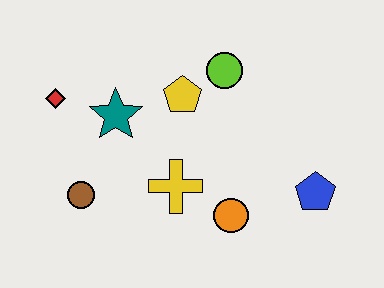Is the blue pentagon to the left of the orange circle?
No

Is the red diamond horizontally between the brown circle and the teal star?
No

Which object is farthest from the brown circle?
The blue pentagon is farthest from the brown circle.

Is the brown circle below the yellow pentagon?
Yes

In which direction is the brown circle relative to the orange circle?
The brown circle is to the left of the orange circle.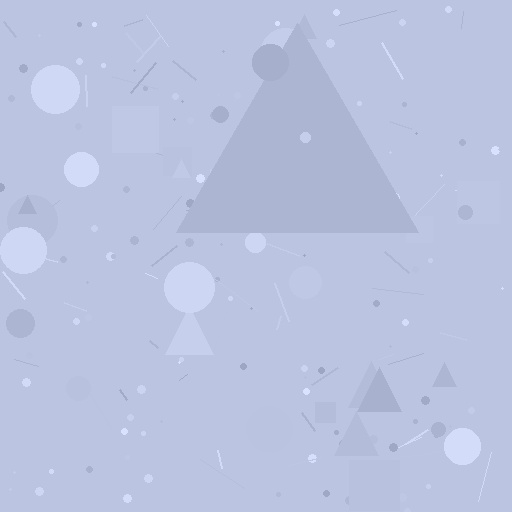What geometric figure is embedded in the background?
A triangle is embedded in the background.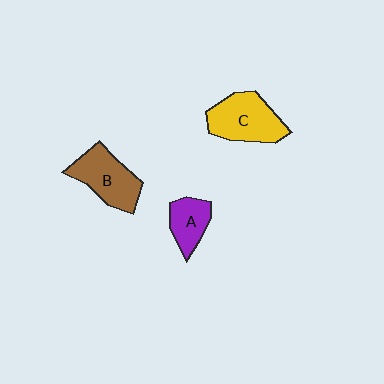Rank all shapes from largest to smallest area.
From largest to smallest: C (yellow), B (brown), A (purple).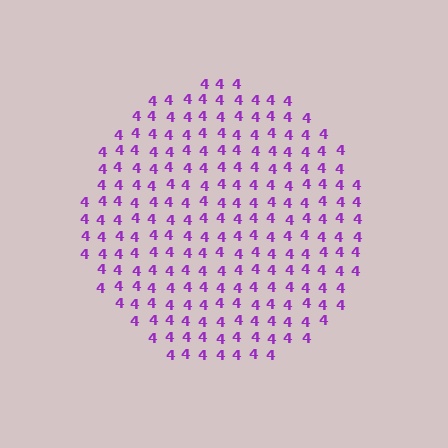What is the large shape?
The large shape is a circle.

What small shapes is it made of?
It is made of small digit 4's.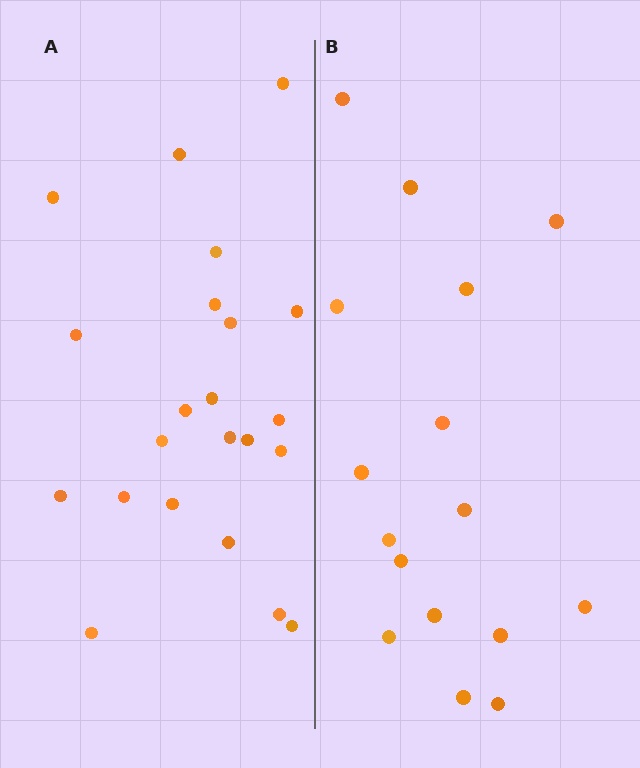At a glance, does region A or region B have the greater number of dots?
Region A (the left region) has more dots.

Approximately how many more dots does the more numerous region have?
Region A has about 6 more dots than region B.